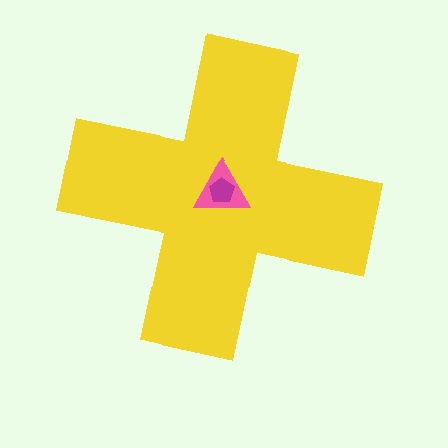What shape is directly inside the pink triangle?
The magenta pentagon.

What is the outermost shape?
The yellow cross.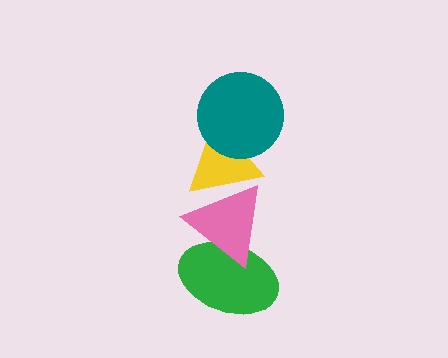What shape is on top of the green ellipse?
The pink triangle is on top of the green ellipse.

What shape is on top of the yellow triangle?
The teal circle is on top of the yellow triangle.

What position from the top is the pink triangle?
The pink triangle is 3rd from the top.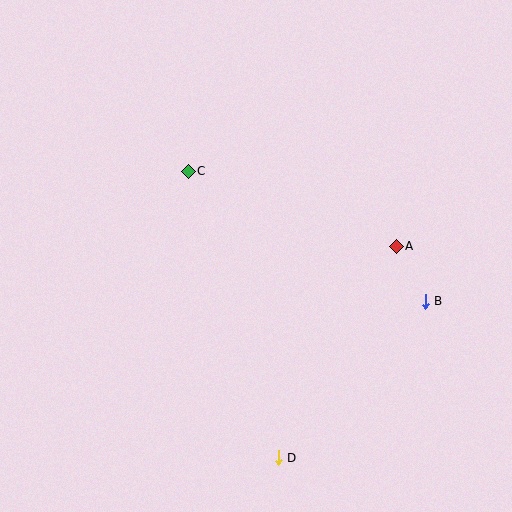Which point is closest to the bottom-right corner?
Point B is closest to the bottom-right corner.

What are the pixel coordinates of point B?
Point B is at (425, 301).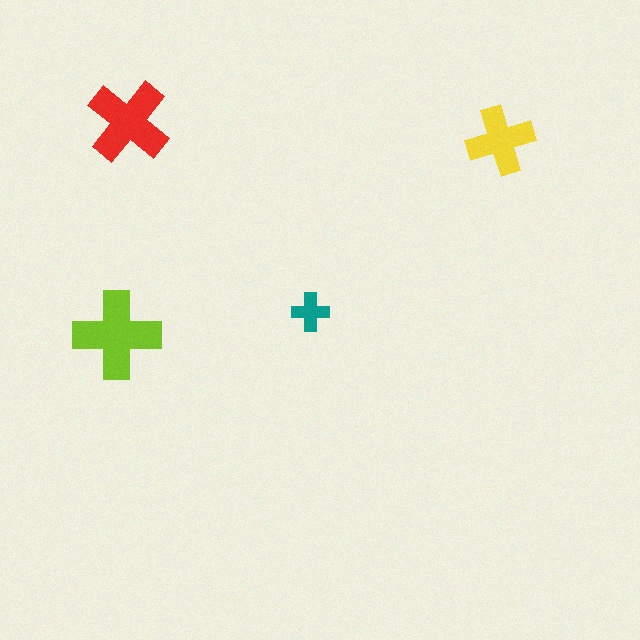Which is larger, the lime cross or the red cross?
The lime one.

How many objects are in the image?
There are 4 objects in the image.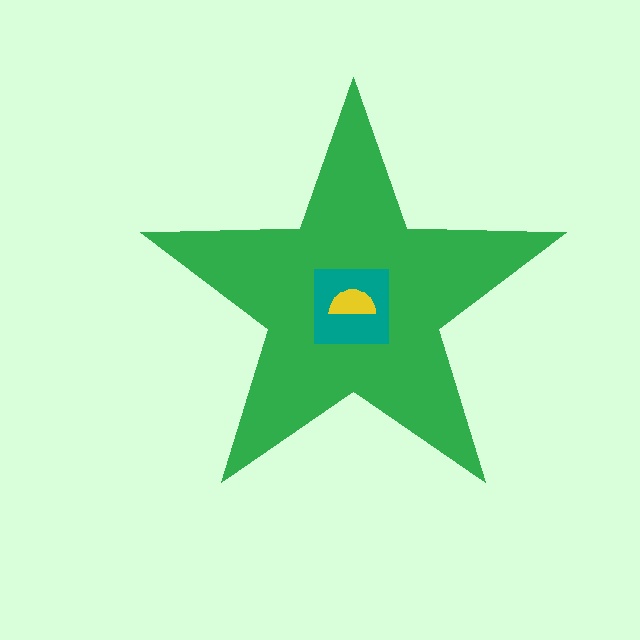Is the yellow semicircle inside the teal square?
Yes.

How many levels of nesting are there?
3.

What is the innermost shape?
The yellow semicircle.